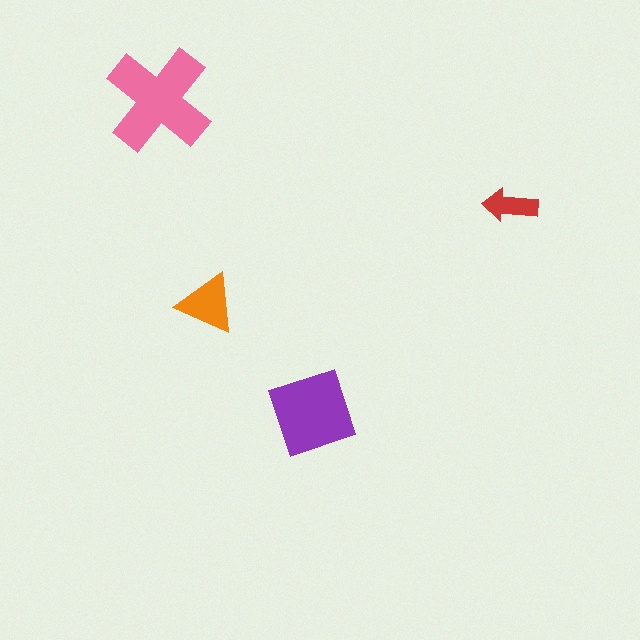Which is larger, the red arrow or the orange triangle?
The orange triangle.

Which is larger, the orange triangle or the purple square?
The purple square.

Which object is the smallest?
The red arrow.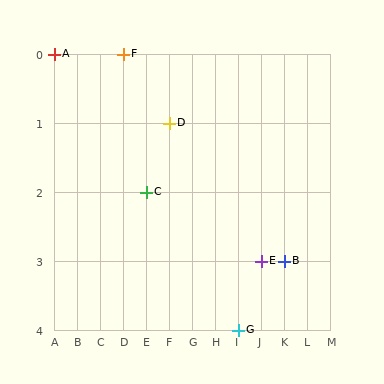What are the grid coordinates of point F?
Point F is at grid coordinates (D, 0).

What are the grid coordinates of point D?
Point D is at grid coordinates (F, 1).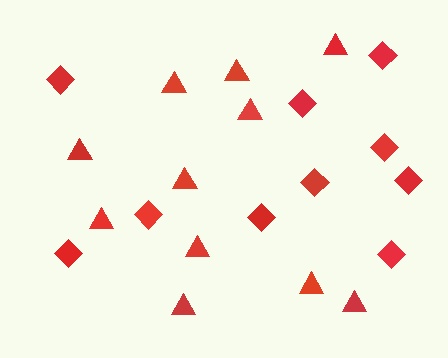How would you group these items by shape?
There are 2 groups: one group of diamonds (10) and one group of triangles (11).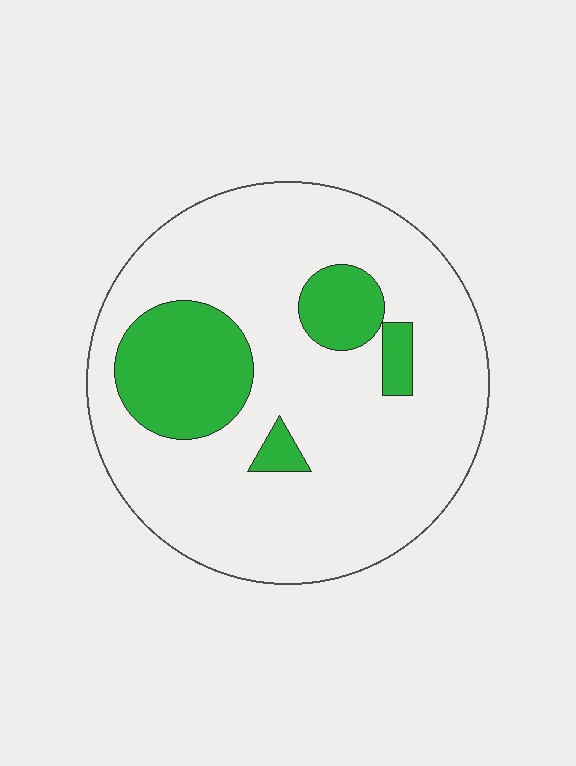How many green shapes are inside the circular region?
4.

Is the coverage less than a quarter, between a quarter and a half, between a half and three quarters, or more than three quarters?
Less than a quarter.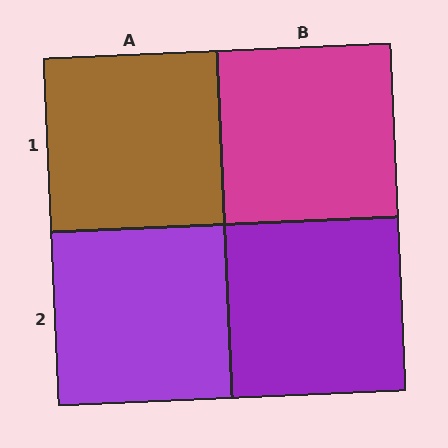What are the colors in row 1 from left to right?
Brown, magenta.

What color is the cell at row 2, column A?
Purple.